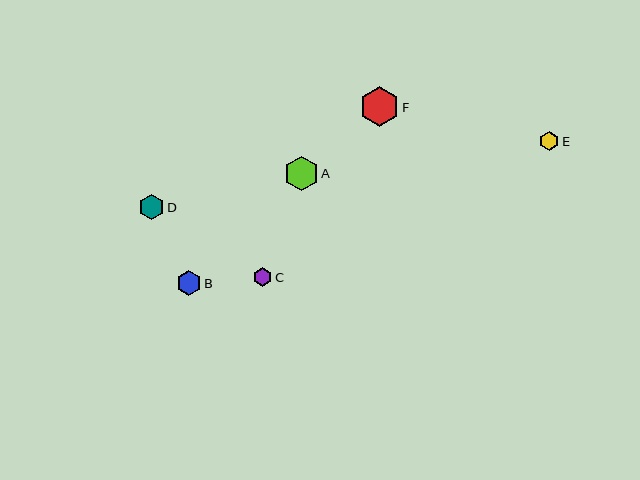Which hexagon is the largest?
Hexagon F is the largest with a size of approximately 40 pixels.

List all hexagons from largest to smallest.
From largest to smallest: F, A, D, B, E, C.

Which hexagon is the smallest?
Hexagon C is the smallest with a size of approximately 19 pixels.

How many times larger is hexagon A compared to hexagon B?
Hexagon A is approximately 1.4 times the size of hexagon B.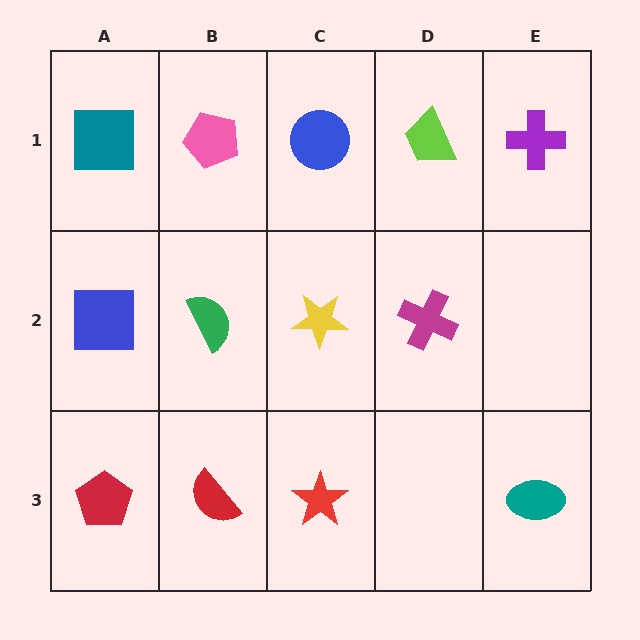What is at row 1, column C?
A blue circle.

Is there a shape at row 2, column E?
No, that cell is empty.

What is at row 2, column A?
A blue square.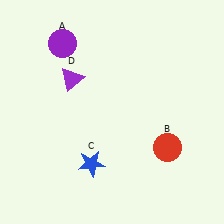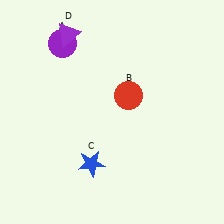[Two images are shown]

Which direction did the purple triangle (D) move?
The purple triangle (D) moved up.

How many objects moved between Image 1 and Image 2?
2 objects moved between the two images.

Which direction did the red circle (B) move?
The red circle (B) moved up.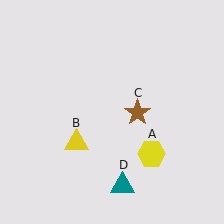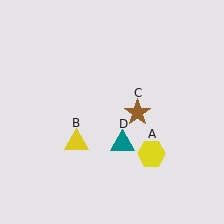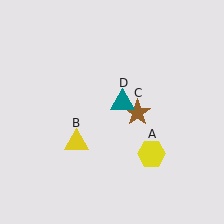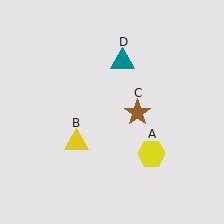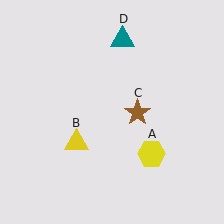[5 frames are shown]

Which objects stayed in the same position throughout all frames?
Yellow hexagon (object A) and yellow triangle (object B) and brown star (object C) remained stationary.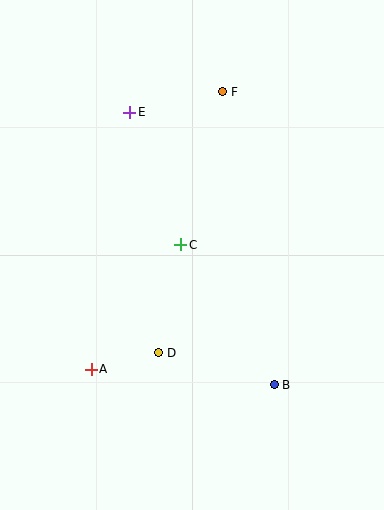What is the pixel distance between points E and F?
The distance between E and F is 95 pixels.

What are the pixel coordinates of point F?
Point F is at (223, 92).